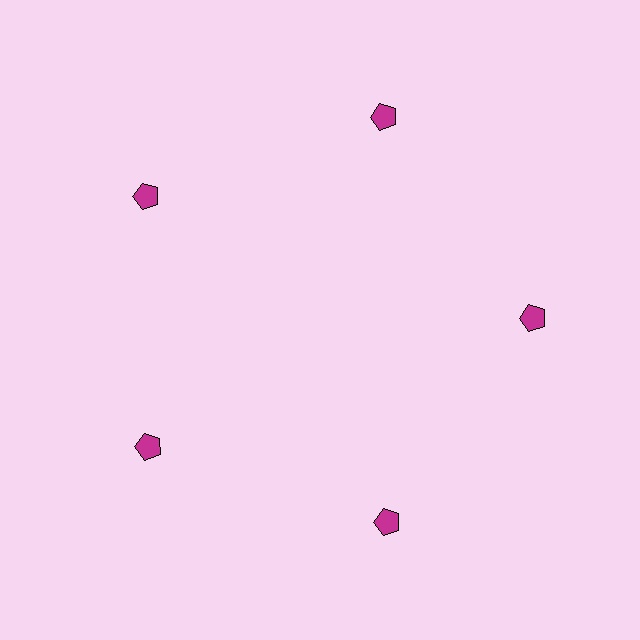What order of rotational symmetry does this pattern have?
This pattern has 5-fold rotational symmetry.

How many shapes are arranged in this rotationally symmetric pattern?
There are 5 shapes, arranged in 5 groups of 1.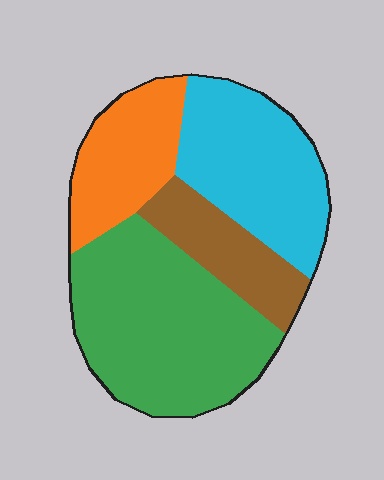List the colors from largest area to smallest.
From largest to smallest: green, cyan, orange, brown.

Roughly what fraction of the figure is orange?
Orange covers about 20% of the figure.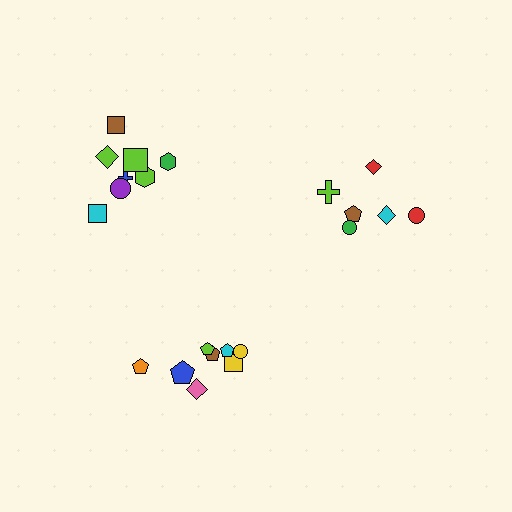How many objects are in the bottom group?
There are 8 objects.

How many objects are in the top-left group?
There are 8 objects.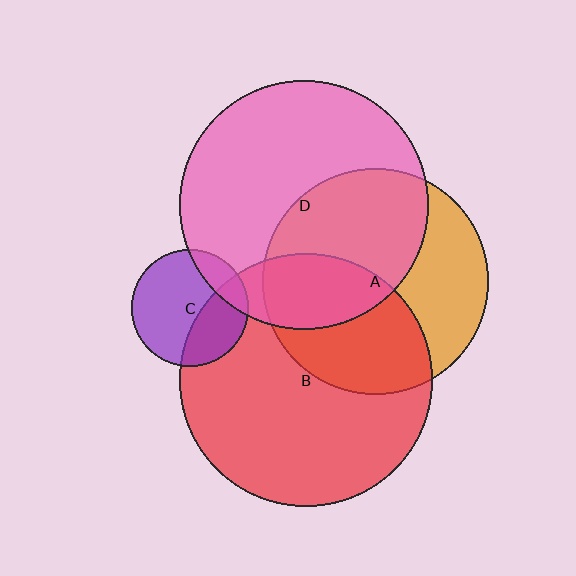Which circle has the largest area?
Circle B (red).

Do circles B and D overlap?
Yes.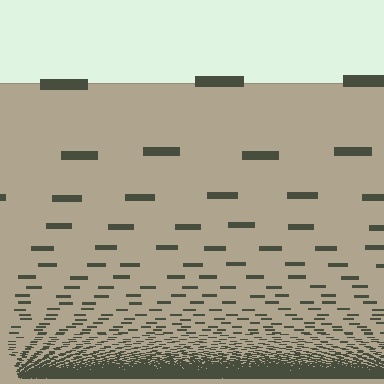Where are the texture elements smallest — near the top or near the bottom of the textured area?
Near the bottom.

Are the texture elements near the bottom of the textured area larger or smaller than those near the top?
Smaller. The gradient is inverted — elements near the bottom are smaller and denser.